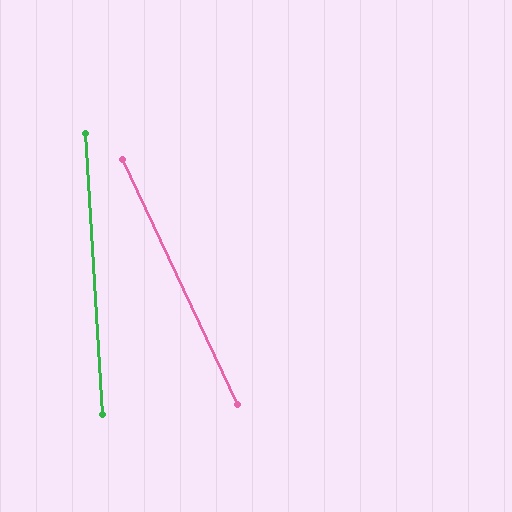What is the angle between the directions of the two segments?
Approximately 22 degrees.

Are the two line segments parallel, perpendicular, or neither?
Neither parallel nor perpendicular — they differ by about 22°.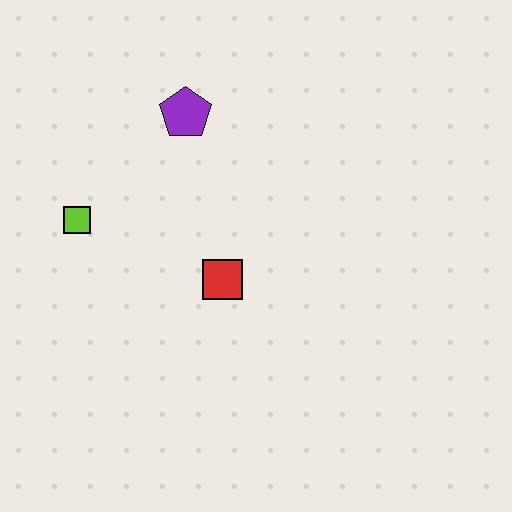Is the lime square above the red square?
Yes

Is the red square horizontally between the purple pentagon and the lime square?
No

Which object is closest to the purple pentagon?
The lime square is closest to the purple pentagon.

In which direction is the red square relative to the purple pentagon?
The red square is below the purple pentagon.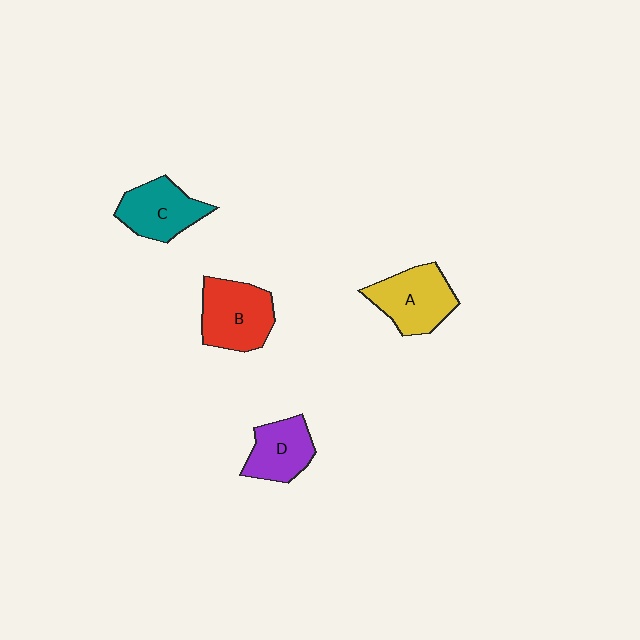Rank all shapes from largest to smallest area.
From largest to smallest: B (red), A (yellow), C (teal), D (purple).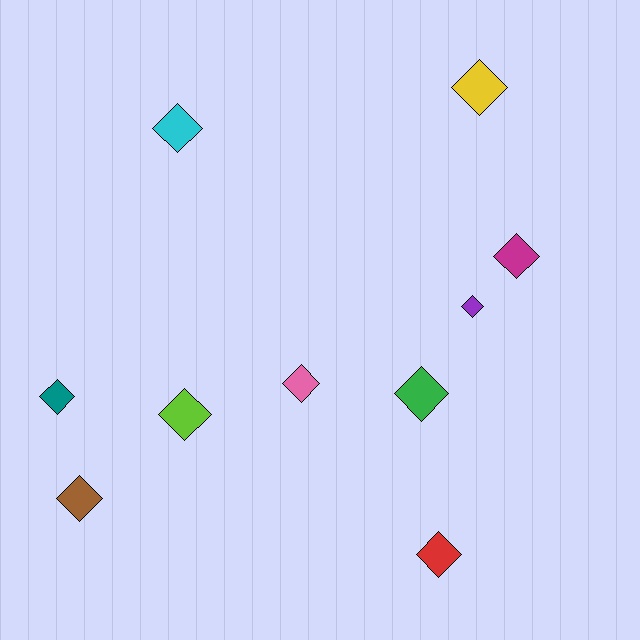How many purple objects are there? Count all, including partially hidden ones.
There is 1 purple object.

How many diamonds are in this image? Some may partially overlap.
There are 10 diamonds.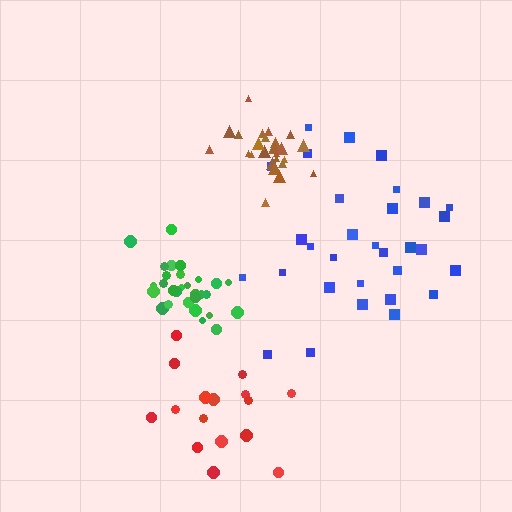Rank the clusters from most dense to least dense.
green, brown, red, blue.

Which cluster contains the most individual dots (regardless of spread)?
Blue (31).